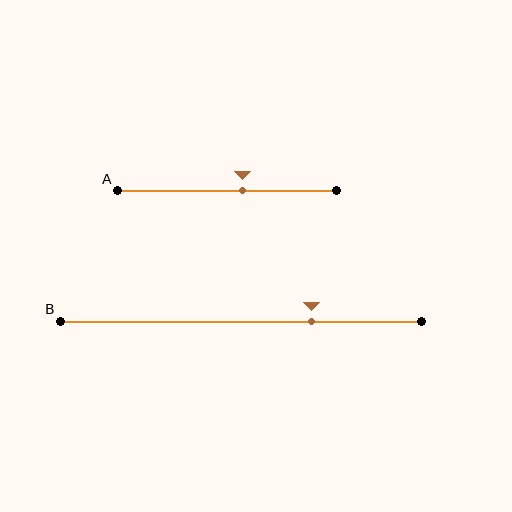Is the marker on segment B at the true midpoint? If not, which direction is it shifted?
No, the marker on segment B is shifted to the right by about 19% of the segment length.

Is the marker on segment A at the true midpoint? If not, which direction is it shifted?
No, the marker on segment A is shifted to the right by about 7% of the segment length.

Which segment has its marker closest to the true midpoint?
Segment A has its marker closest to the true midpoint.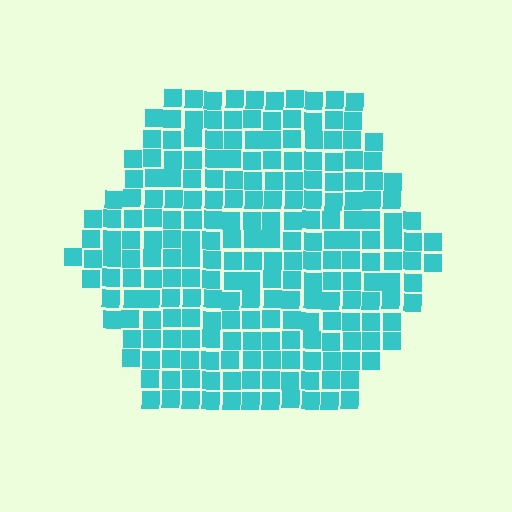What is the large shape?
The large shape is a hexagon.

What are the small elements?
The small elements are squares.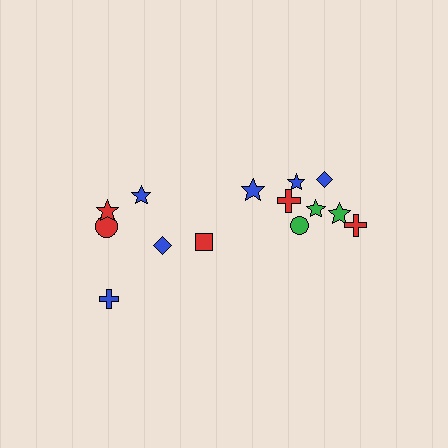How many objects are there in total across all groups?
There are 14 objects.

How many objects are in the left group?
There are 6 objects.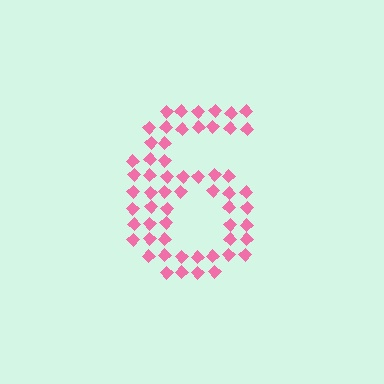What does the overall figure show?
The overall figure shows the digit 6.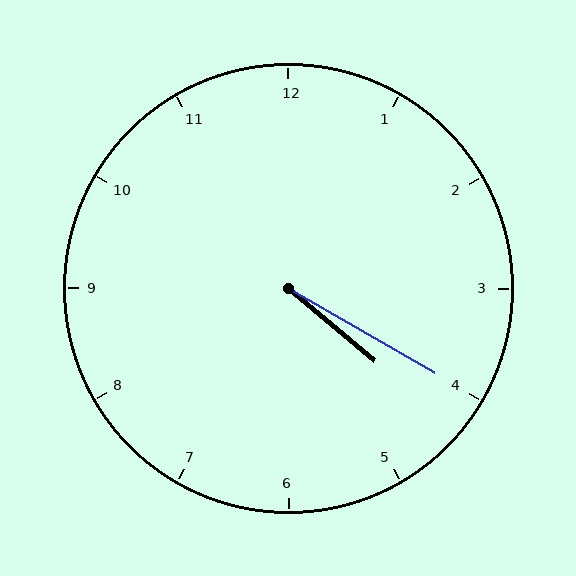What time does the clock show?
4:20.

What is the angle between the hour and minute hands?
Approximately 10 degrees.